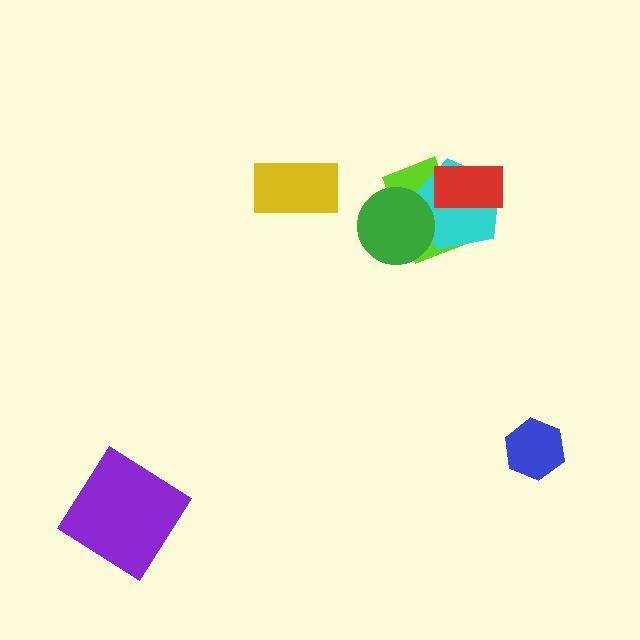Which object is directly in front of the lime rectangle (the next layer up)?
The cyan pentagon is directly in front of the lime rectangle.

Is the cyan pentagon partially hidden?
Yes, it is partially covered by another shape.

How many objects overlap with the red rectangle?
2 objects overlap with the red rectangle.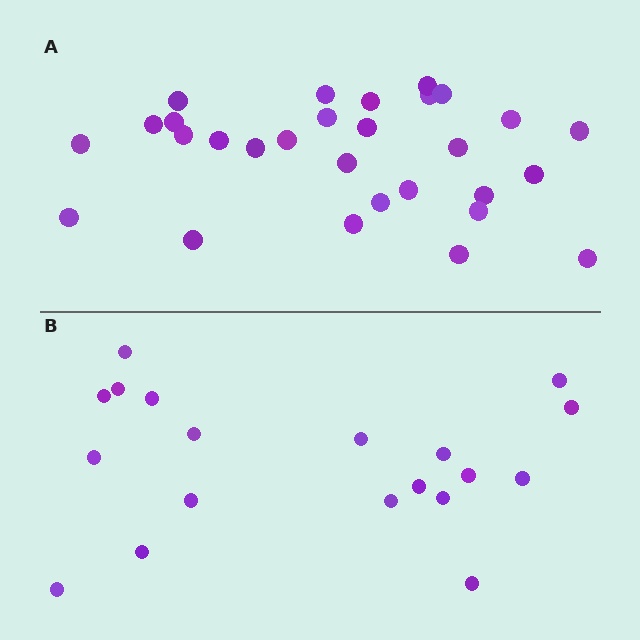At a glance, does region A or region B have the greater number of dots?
Region A (the top region) has more dots.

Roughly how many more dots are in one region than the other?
Region A has roughly 10 or so more dots than region B.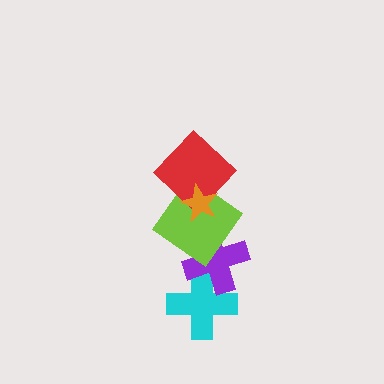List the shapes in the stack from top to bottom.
From top to bottom: the orange star, the red diamond, the lime diamond, the purple cross, the cyan cross.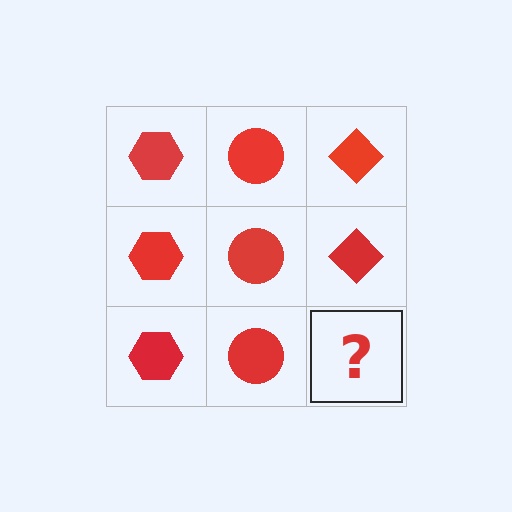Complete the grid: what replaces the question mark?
The question mark should be replaced with a red diamond.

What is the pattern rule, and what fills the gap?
The rule is that each column has a consistent shape. The gap should be filled with a red diamond.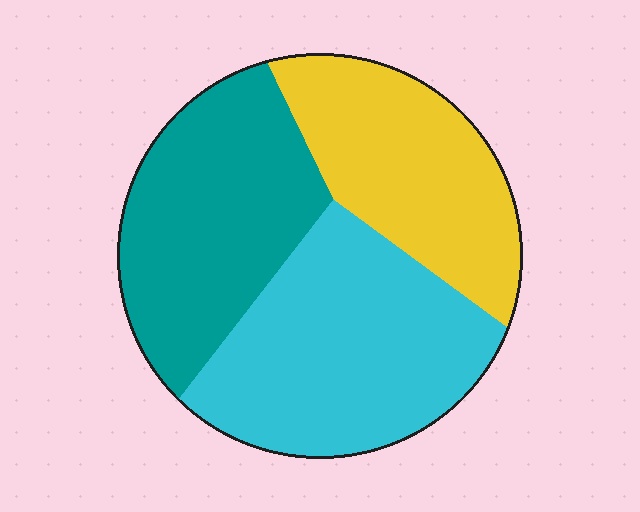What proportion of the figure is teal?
Teal takes up about one third (1/3) of the figure.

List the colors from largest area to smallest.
From largest to smallest: cyan, teal, yellow.